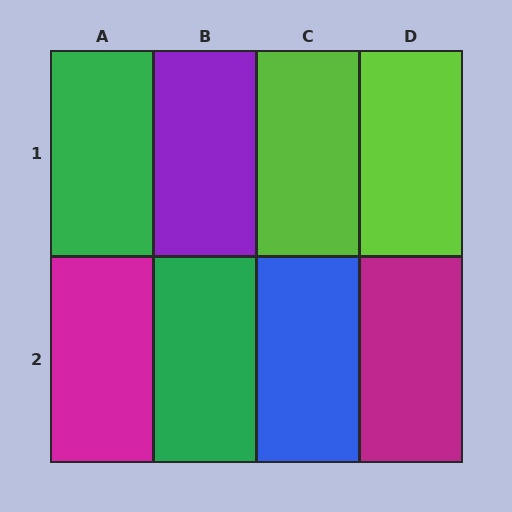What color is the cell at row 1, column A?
Green.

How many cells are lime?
2 cells are lime.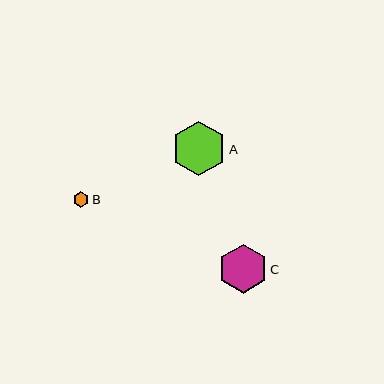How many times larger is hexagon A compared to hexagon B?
Hexagon A is approximately 3.6 times the size of hexagon B.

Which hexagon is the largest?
Hexagon A is the largest with a size of approximately 55 pixels.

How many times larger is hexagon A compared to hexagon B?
Hexagon A is approximately 3.6 times the size of hexagon B.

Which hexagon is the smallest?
Hexagon B is the smallest with a size of approximately 15 pixels.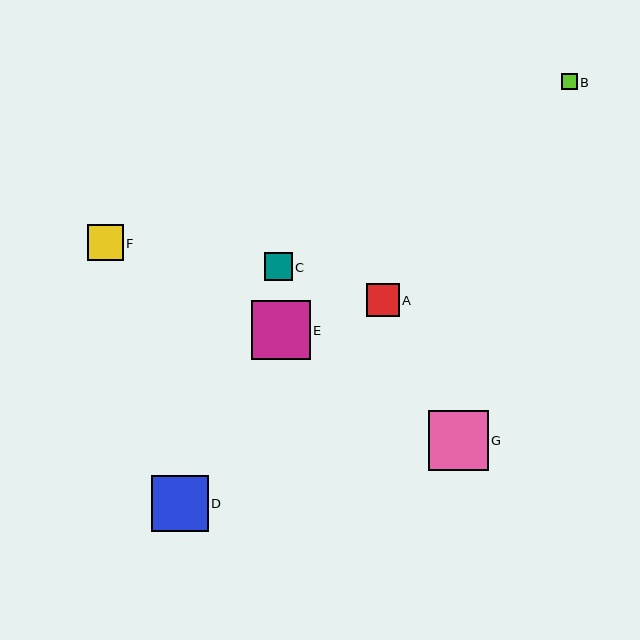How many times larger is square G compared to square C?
Square G is approximately 2.1 times the size of square C.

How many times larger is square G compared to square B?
Square G is approximately 3.6 times the size of square B.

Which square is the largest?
Square G is the largest with a size of approximately 59 pixels.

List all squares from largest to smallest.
From largest to smallest: G, E, D, F, A, C, B.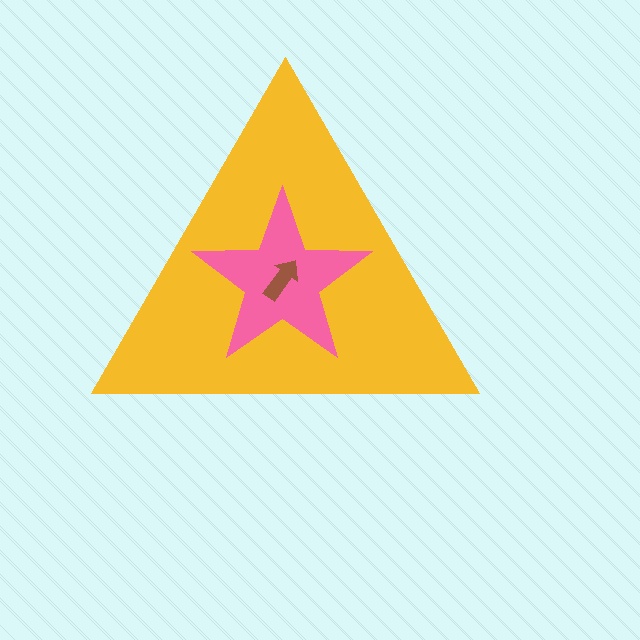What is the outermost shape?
The yellow triangle.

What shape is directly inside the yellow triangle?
The pink star.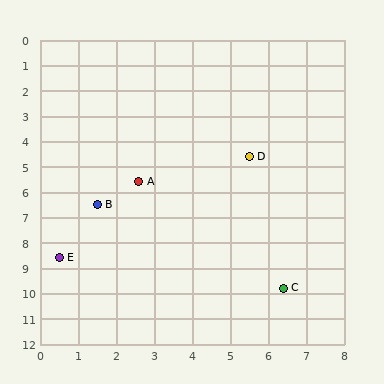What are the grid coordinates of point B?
Point B is at approximately (1.5, 6.5).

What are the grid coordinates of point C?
Point C is at approximately (6.4, 9.8).